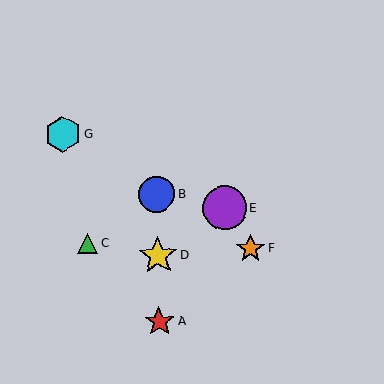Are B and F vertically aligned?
No, B is at x≈157 and F is at x≈251.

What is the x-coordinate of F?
Object F is at x≈251.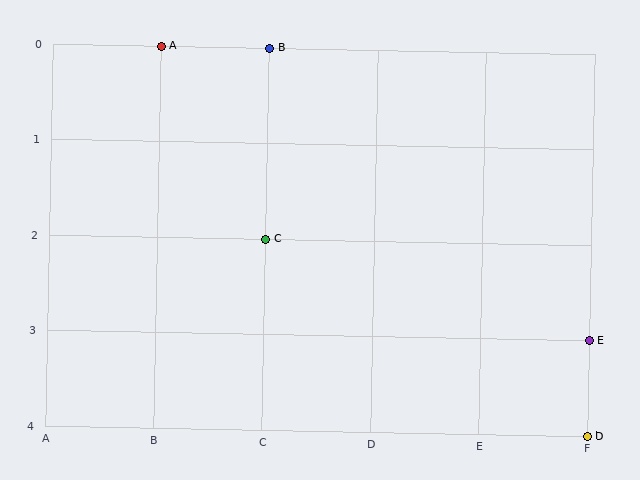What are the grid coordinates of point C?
Point C is at grid coordinates (C, 2).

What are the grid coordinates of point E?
Point E is at grid coordinates (F, 3).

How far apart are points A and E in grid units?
Points A and E are 4 columns and 3 rows apart (about 5.0 grid units diagonally).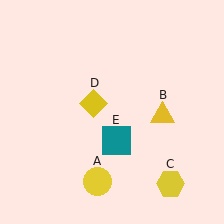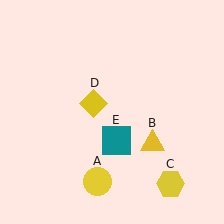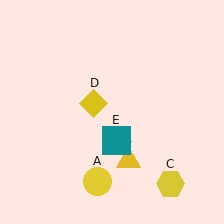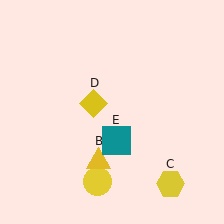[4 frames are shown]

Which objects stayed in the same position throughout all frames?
Yellow circle (object A) and yellow hexagon (object C) and yellow diamond (object D) and teal square (object E) remained stationary.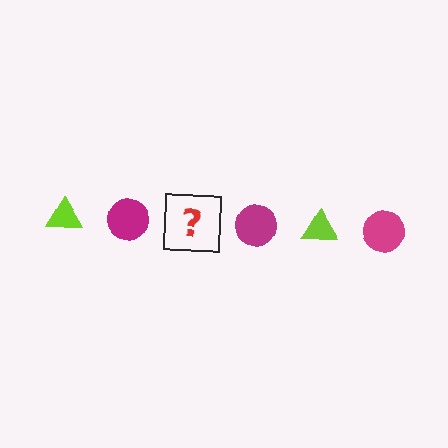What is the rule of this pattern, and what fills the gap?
The rule is that the pattern alternates between lime triangle and magenta circle. The gap should be filled with a lime triangle.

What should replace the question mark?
The question mark should be replaced with a lime triangle.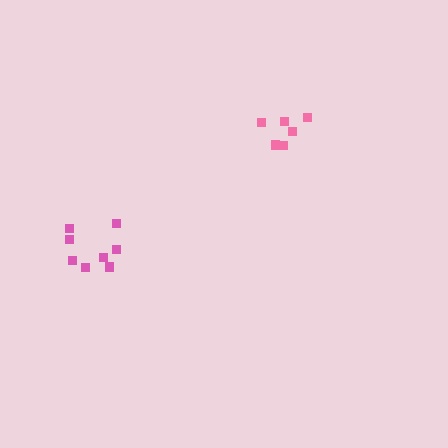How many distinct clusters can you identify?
There are 2 distinct clusters.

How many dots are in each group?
Group 1: 8 dots, Group 2: 6 dots (14 total).